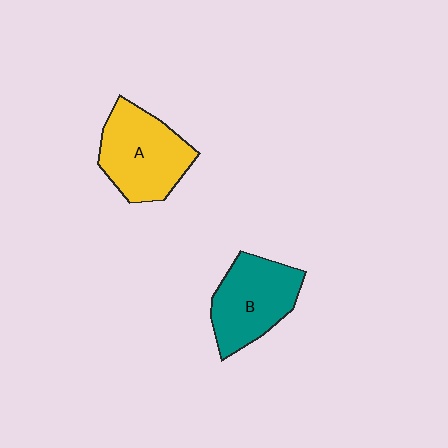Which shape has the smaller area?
Shape B (teal).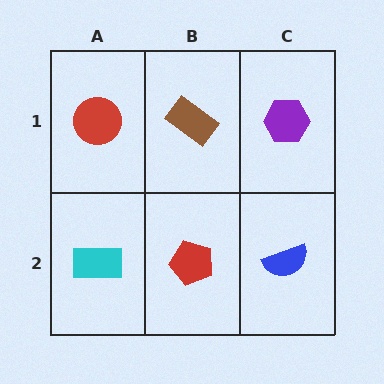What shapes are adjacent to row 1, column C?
A blue semicircle (row 2, column C), a brown rectangle (row 1, column B).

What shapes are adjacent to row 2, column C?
A purple hexagon (row 1, column C), a red pentagon (row 2, column B).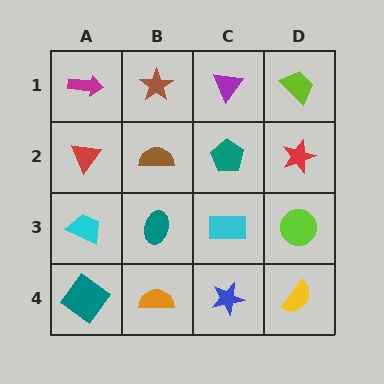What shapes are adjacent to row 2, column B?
A brown star (row 1, column B), a teal ellipse (row 3, column B), a red triangle (row 2, column A), a teal pentagon (row 2, column C).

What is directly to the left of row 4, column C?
An orange semicircle.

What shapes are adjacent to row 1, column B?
A brown semicircle (row 2, column B), a magenta arrow (row 1, column A), a purple triangle (row 1, column C).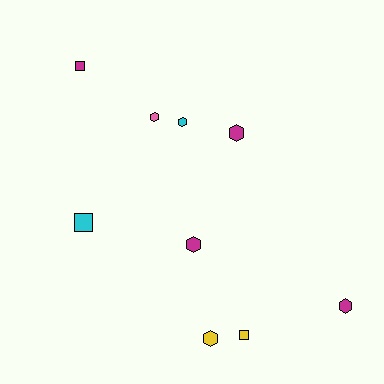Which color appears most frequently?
Magenta, with 4 objects.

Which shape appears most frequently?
Hexagon, with 6 objects.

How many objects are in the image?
There are 9 objects.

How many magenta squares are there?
There is 1 magenta square.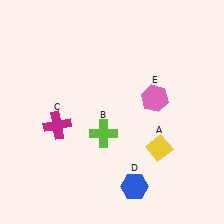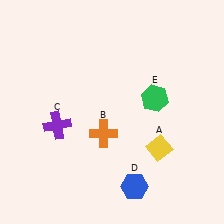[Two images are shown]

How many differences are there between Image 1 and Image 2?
There are 3 differences between the two images.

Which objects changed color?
B changed from lime to orange. C changed from magenta to purple. E changed from pink to green.